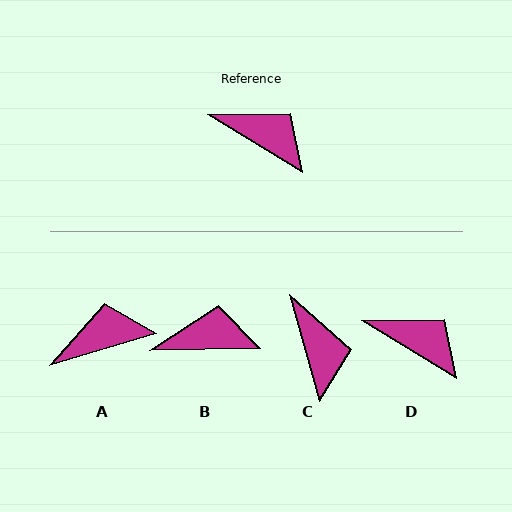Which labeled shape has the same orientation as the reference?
D.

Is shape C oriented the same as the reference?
No, it is off by about 43 degrees.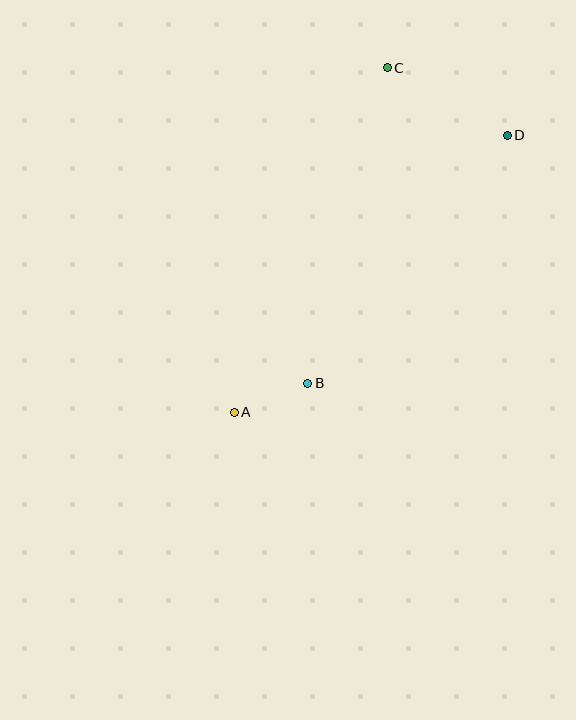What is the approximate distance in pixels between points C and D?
The distance between C and D is approximately 138 pixels.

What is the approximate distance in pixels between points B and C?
The distance between B and C is approximately 325 pixels.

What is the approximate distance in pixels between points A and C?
The distance between A and C is approximately 377 pixels.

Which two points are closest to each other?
Points A and B are closest to each other.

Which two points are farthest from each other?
Points A and D are farthest from each other.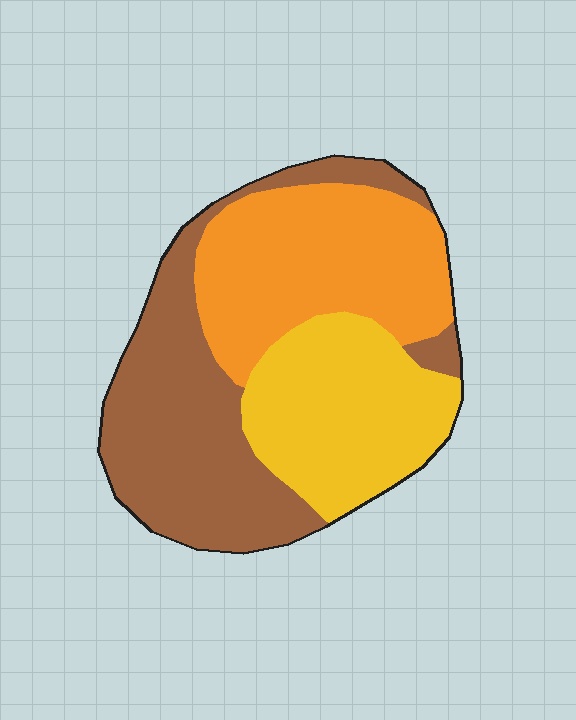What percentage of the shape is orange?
Orange takes up about one third (1/3) of the shape.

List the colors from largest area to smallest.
From largest to smallest: brown, orange, yellow.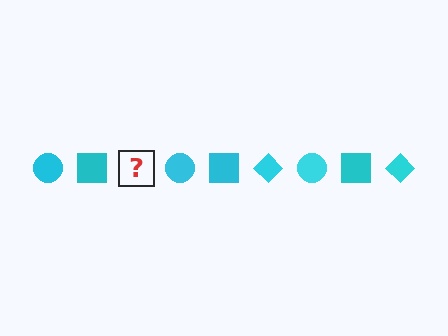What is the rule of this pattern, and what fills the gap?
The rule is that the pattern cycles through circle, square, diamond shapes in cyan. The gap should be filled with a cyan diamond.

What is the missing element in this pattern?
The missing element is a cyan diamond.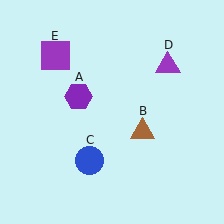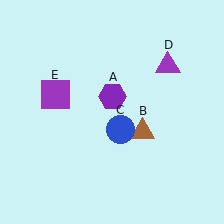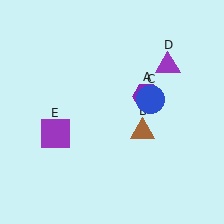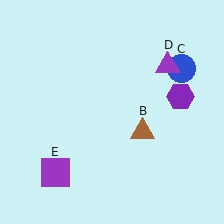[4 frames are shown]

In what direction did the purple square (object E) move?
The purple square (object E) moved down.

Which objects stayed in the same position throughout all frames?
Brown triangle (object B) and purple triangle (object D) remained stationary.